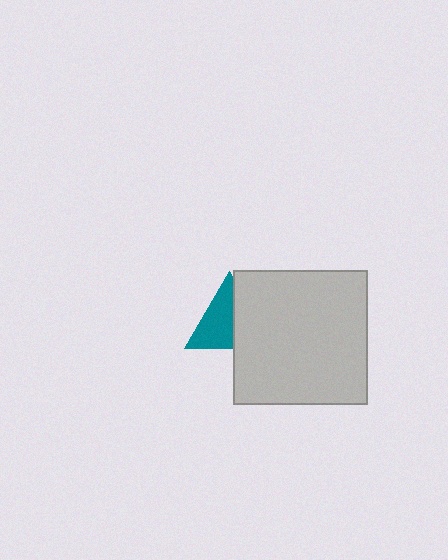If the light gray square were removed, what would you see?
You would see the complete teal triangle.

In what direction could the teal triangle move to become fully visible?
The teal triangle could move left. That would shift it out from behind the light gray square entirely.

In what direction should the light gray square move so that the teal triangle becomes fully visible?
The light gray square should move right. That is the shortest direction to clear the overlap and leave the teal triangle fully visible.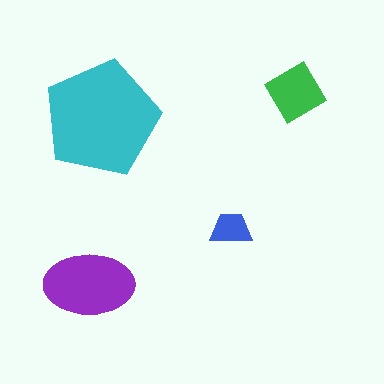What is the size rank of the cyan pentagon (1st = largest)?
1st.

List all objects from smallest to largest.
The blue trapezoid, the green diamond, the purple ellipse, the cyan pentagon.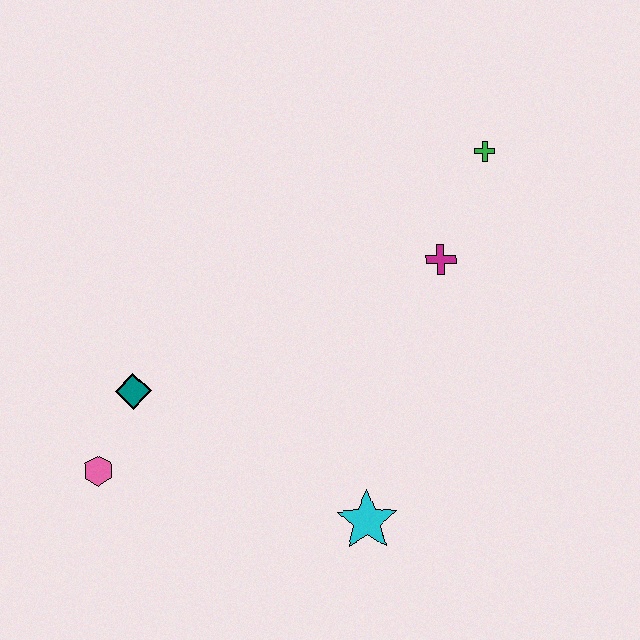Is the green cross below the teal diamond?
No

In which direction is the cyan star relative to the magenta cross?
The cyan star is below the magenta cross.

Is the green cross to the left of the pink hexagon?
No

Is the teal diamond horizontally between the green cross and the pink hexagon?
Yes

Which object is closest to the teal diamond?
The pink hexagon is closest to the teal diamond.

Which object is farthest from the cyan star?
The green cross is farthest from the cyan star.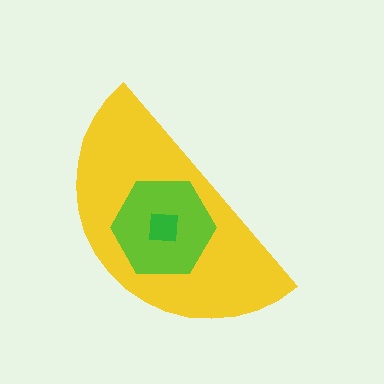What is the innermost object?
The green square.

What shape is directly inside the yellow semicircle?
The lime hexagon.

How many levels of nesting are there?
3.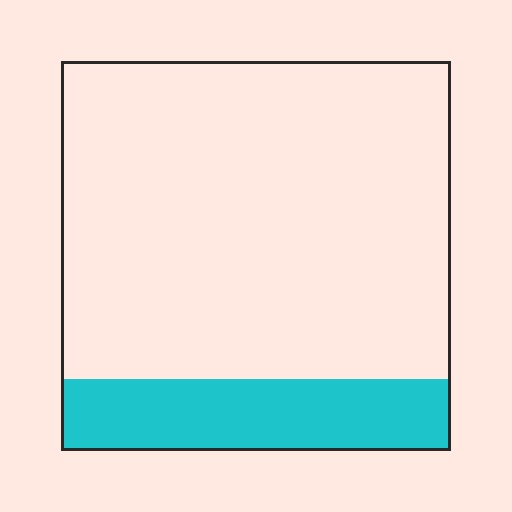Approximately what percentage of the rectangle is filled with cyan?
Approximately 20%.